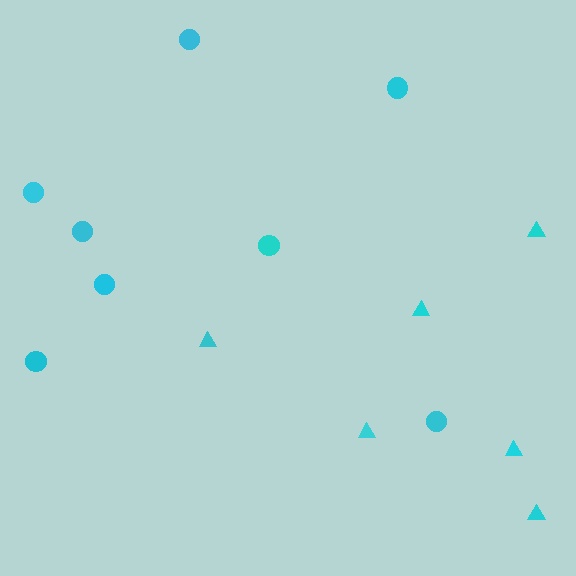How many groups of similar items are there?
There are 2 groups: one group of triangles (6) and one group of circles (8).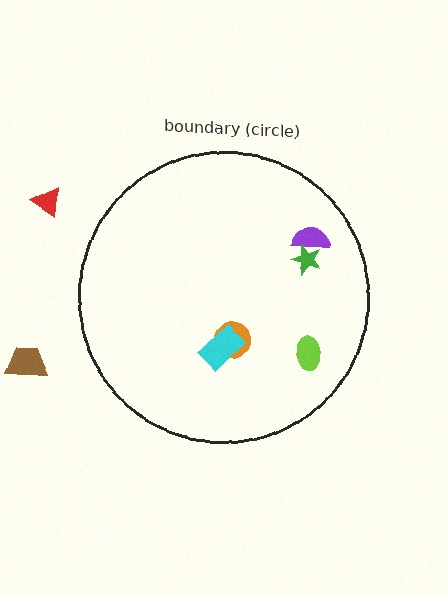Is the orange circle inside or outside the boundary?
Inside.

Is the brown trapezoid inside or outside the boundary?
Outside.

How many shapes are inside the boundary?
5 inside, 2 outside.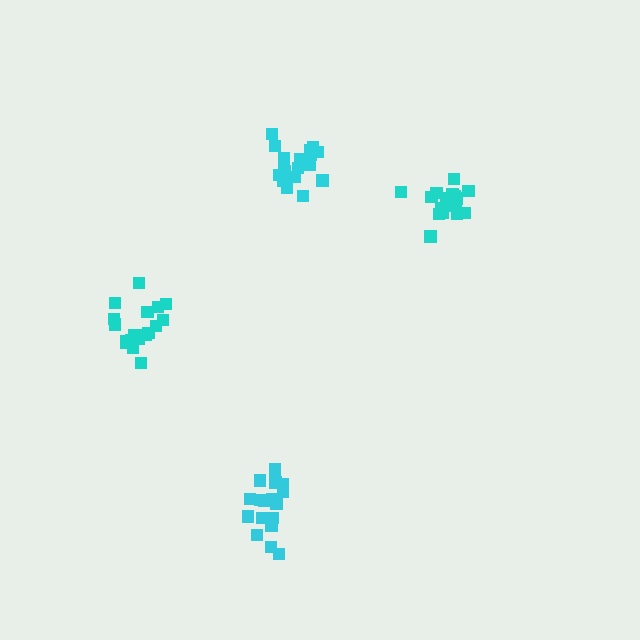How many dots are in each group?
Group 1: 18 dots, Group 2: 19 dots, Group 3: 19 dots, Group 4: 18 dots (74 total).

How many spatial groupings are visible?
There are 4 spatial groupings.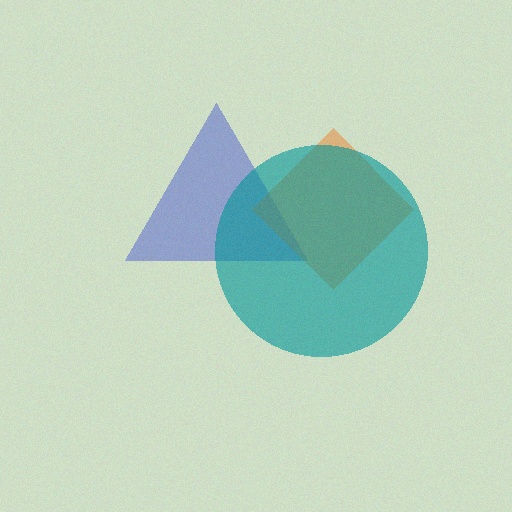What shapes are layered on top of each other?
The layered shapes are: a blue triangle, an orange diamond, a teal circle.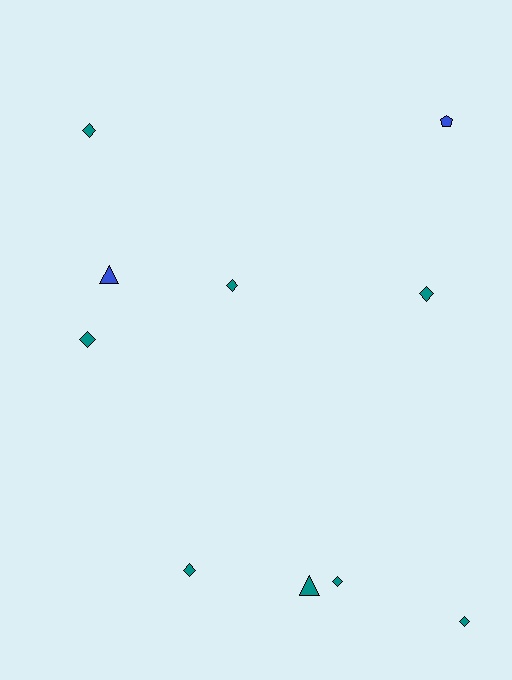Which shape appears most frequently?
Diamond, with 7 objects.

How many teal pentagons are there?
There are no teal pentagons.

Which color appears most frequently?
Teal, with 8 objects.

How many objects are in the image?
There are 10 objects.